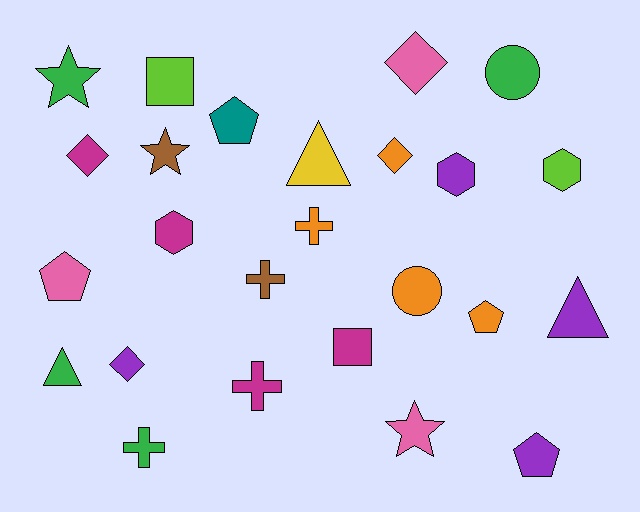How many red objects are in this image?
There are no red objects.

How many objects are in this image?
There are 25 objects.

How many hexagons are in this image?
There are 3 hexagons.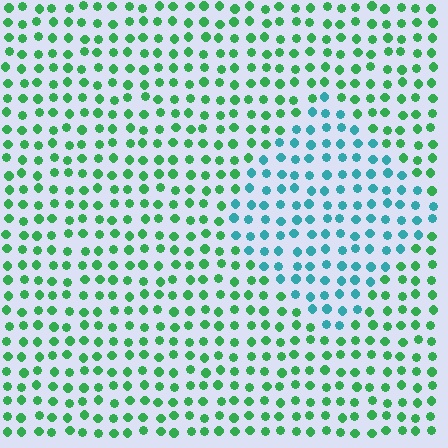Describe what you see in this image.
The image is filled with small green elements in a uniform arrangement. A diamond-shaped region is visible where the elements are tinted to a slightly different hue, forming a subtle color boundary.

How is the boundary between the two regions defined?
The boundary is defined purely by a slight shift in hue (about 48 degrees). Spacing, size, and orientation are identical on both sides.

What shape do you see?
I see a diamond.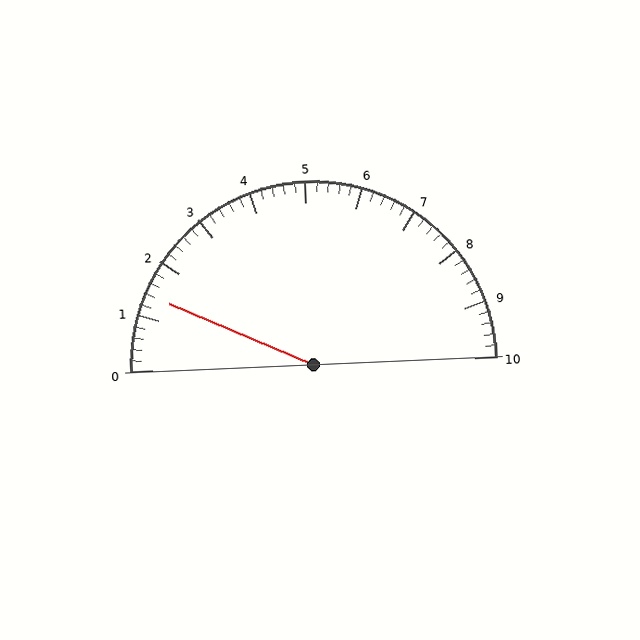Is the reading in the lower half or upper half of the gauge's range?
The reading is in the lower half of the range (0 to 10).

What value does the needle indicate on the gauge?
The needle indicates approximately 1.4.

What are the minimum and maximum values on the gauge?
The gauge ranges from 0 to 10.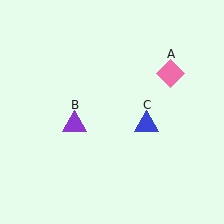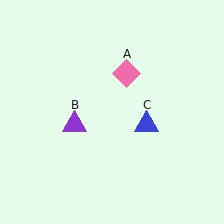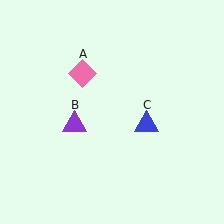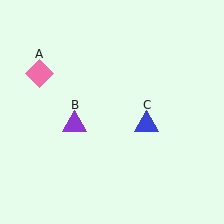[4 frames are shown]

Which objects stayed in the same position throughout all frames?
Purple triangle (object B) and blue triangle (object C) remained stationary.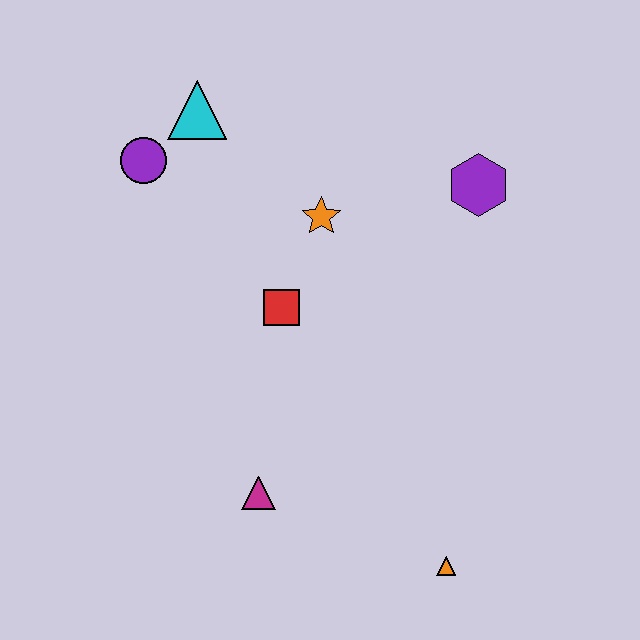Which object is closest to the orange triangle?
The magenta triangle is closest to the orange triangle.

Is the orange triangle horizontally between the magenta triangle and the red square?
No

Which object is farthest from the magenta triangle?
The cyan triangle is farthest from the magenta triangle.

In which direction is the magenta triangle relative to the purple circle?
The magenta triangle is below the purple circle.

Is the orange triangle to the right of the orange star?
Yes